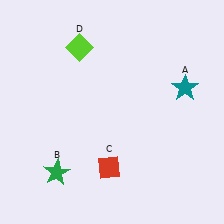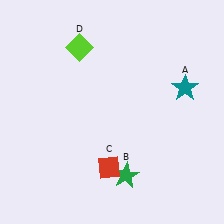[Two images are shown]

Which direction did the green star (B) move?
The green star (B) moved right.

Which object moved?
The green star (B) moved right.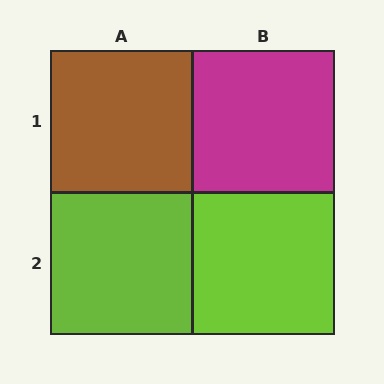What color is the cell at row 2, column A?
Lime.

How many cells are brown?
1 cell is brown.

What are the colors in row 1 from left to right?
Brown, magenta.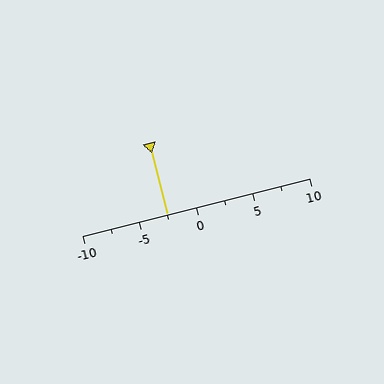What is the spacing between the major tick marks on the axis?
The major ticks are spaced 5 apart.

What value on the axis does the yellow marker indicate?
The marker indicates approximately -2.5.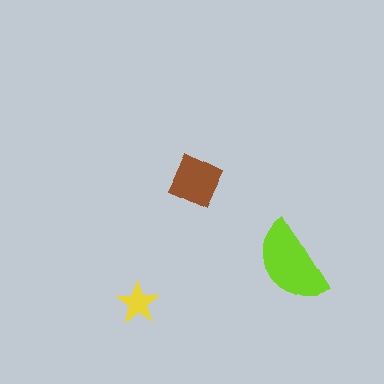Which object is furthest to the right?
The lime semicircle is rightmost.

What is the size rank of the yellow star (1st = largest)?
3rd.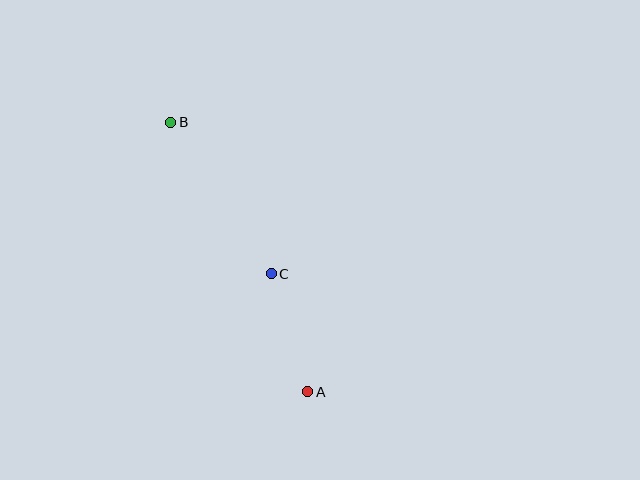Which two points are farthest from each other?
Points A and B are farthest from each other.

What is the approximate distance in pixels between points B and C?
The distance between B and C is approximately 182 pixels.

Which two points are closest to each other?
Points A and C are closest to each other.